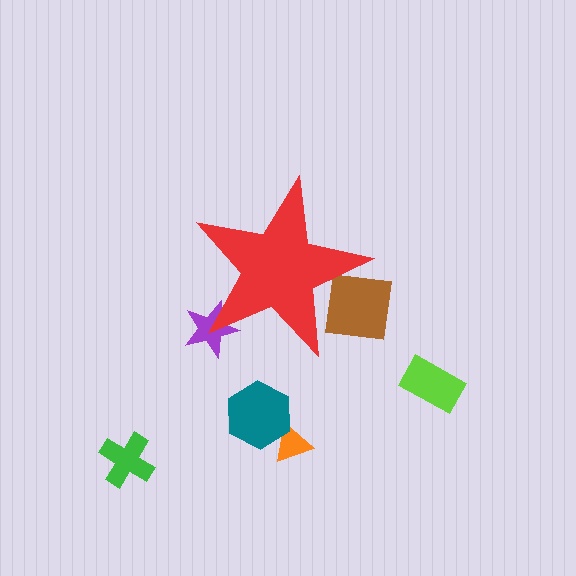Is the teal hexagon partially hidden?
No, the teal hexagon is fully visible.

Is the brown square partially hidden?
Yes, the brown square is partially hidden behind the red star.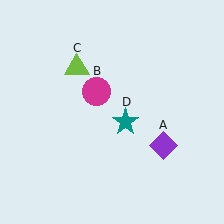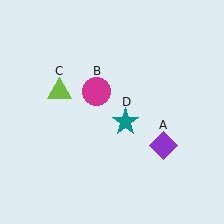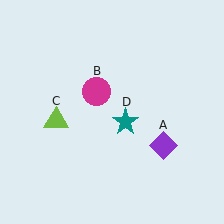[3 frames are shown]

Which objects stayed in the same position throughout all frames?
Purple diamond (object A) and magenta circle (object B) and teal star (object D) remained stationary.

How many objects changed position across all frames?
1 object changed position: lime triangle (object C).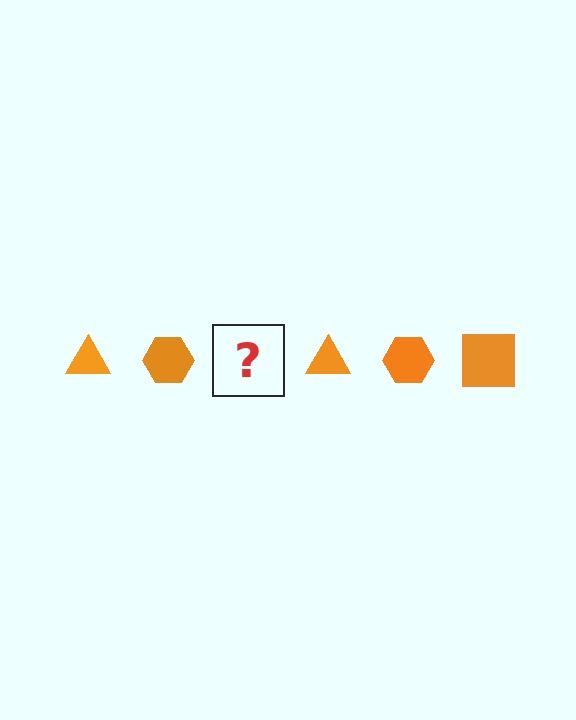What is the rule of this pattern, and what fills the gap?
The rule is that the pattern cycles through triangle, hexagon, square shapes in orange. The gap should be filled with an orange square.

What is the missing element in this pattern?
The missing element is an orange square.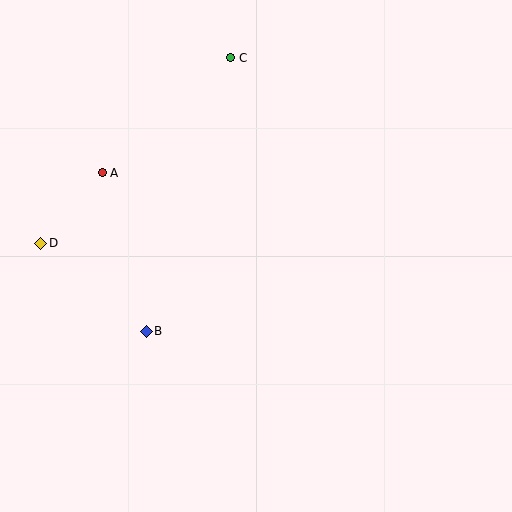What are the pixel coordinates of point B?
Point B is at (146, 331).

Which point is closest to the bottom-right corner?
Point B is closest to the bottom-right corner.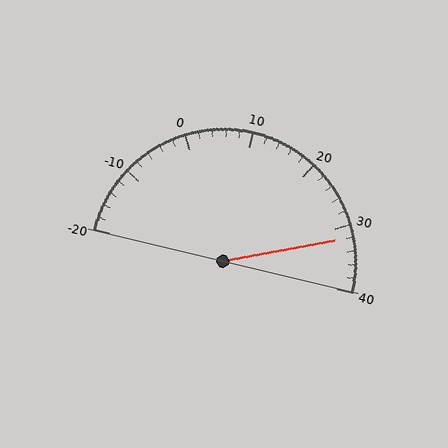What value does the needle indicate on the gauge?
The needle indicates approximately 32.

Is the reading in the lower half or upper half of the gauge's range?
The reading is in the upper half of the range (-20 to 40).